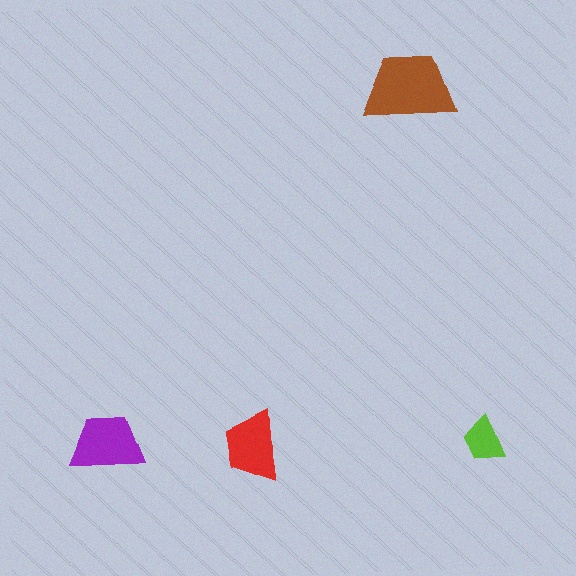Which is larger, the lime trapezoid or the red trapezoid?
The red one.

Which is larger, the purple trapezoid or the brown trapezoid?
The brown one.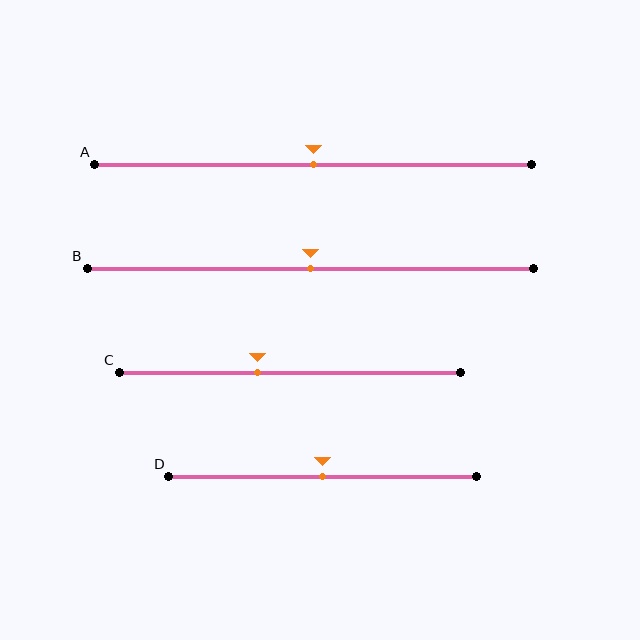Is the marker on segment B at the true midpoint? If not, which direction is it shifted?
Yes, the marker on segment B is at the true midpoint.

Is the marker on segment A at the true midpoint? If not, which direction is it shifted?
Yes, the marker on segment A is at the true midpoint.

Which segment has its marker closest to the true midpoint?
Segment A has its marker closest to the true midpoint.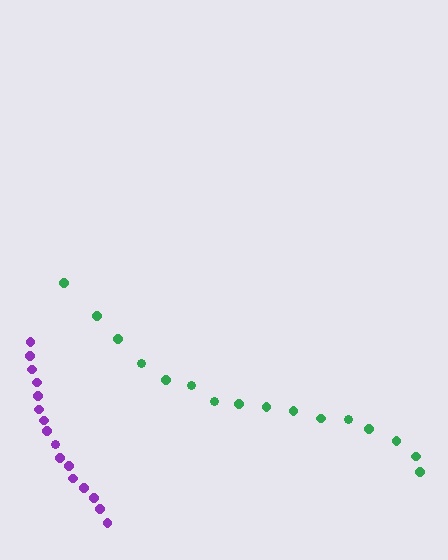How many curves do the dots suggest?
There are 2 distinct paths.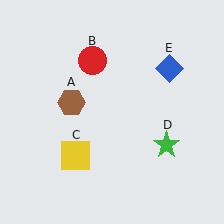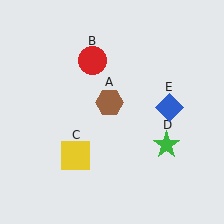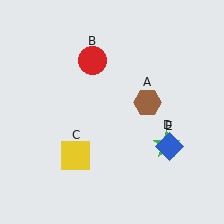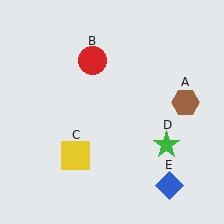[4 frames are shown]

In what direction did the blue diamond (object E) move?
The blue diamond (object E) moved down.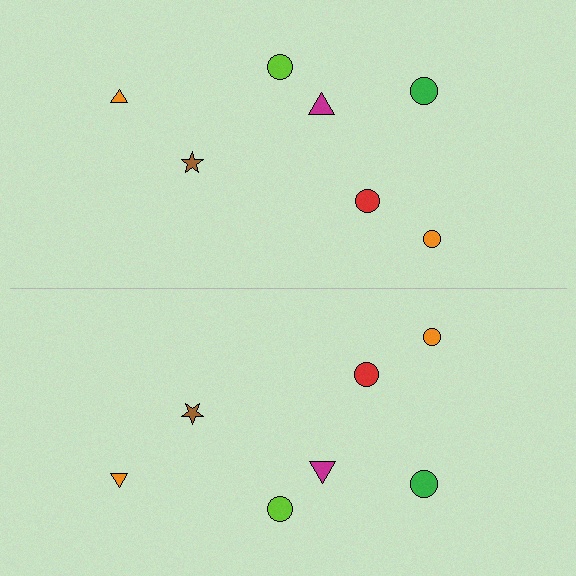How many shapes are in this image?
There are 14 shapes in this image.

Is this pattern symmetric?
Yes, this pattern has bilateral (reflection) symmetry.